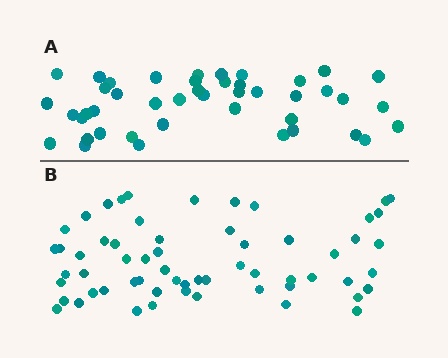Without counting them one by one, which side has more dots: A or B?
Region B (the bottom region) has more dots.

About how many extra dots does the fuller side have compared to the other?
Region B has approximately 15 more dots than region A.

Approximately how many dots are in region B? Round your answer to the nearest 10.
About 60 dots.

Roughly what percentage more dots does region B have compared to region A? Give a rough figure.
About 35% more.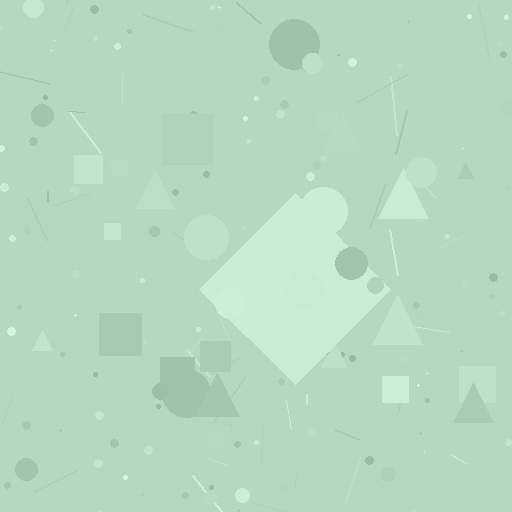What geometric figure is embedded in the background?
A diamond is embedded in the background.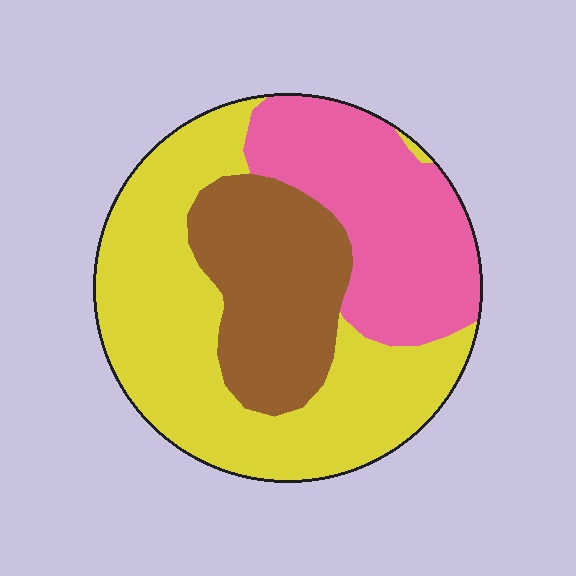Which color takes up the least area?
Brown, at roughly 25%.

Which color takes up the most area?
Yellow, at roughly 45%.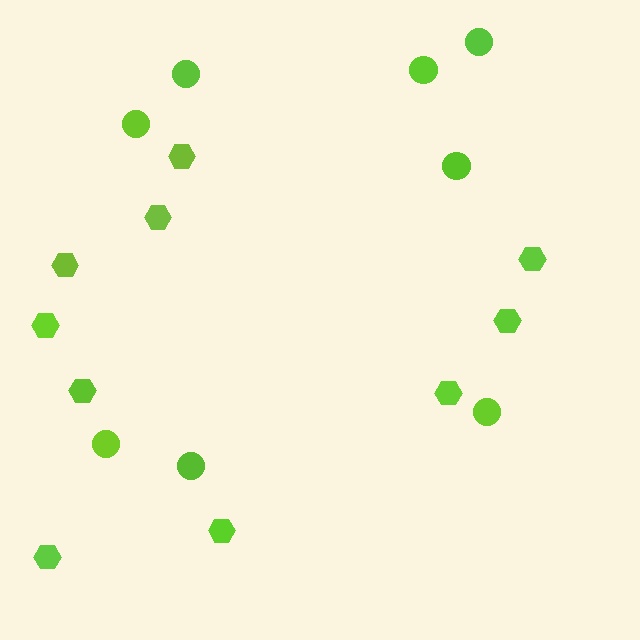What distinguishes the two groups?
There are 2 groups: one group of hexagons (10) and one group of circles (8).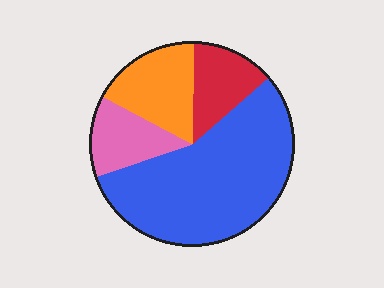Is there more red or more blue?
Blue.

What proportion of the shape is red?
Red takes up about one eighth (1/8) of the shape.